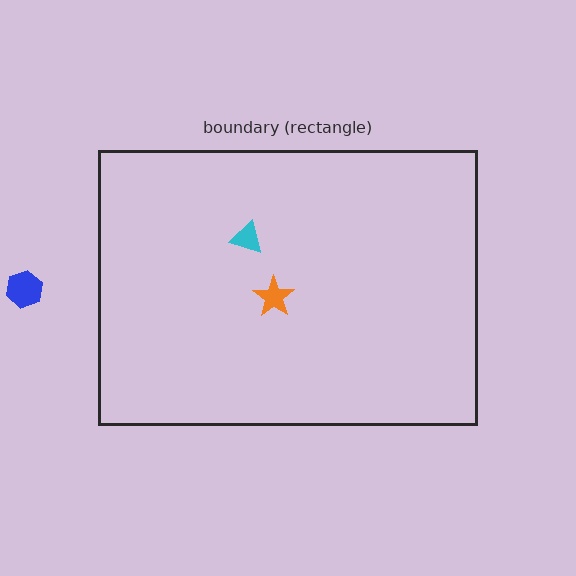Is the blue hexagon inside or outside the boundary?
Outside.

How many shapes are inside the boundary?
2 inside, 1 outside.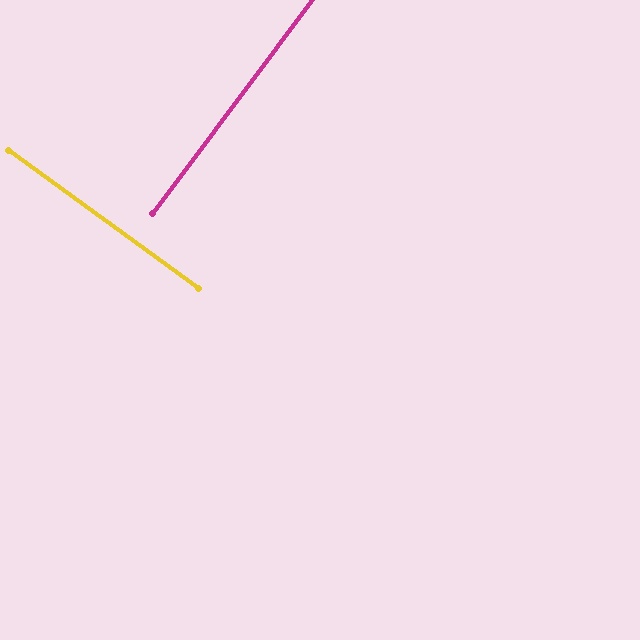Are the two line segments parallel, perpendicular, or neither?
Perpendicular — they meet at approximately 90°.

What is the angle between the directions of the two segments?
Approximately 90 degrees.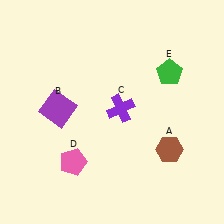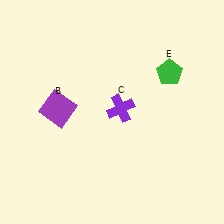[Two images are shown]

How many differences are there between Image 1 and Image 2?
There are 2 differences between the two images.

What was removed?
The brown hexagon (A), the pink pentagon (D) were removed in Image 2.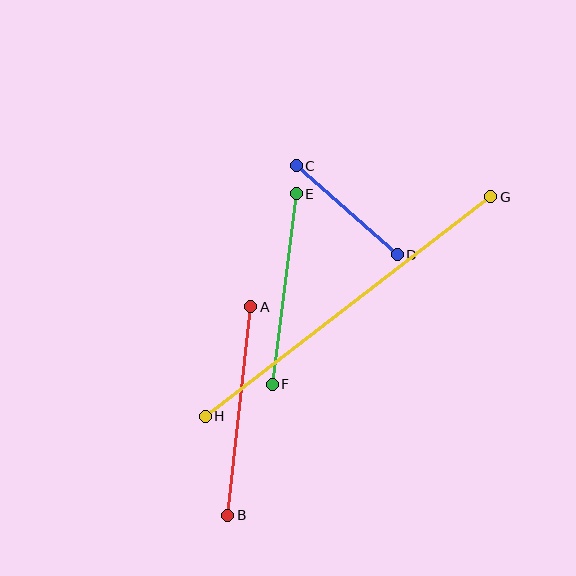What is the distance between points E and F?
The distance is approximately 192 pixels.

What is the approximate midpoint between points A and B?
The midpoint is at approximately (239, 411) pixels.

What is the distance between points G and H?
The distance is approximately 360 pixels.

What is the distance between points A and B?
The distance is approximately 210 pixels.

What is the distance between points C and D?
The distance is approximately 135 pixels.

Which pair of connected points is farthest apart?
Points G and H are farthest apart.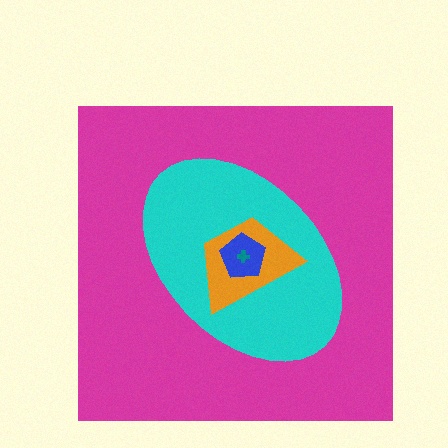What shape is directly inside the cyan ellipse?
The orange trapezoid.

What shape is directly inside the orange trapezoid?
The blue pentagon.